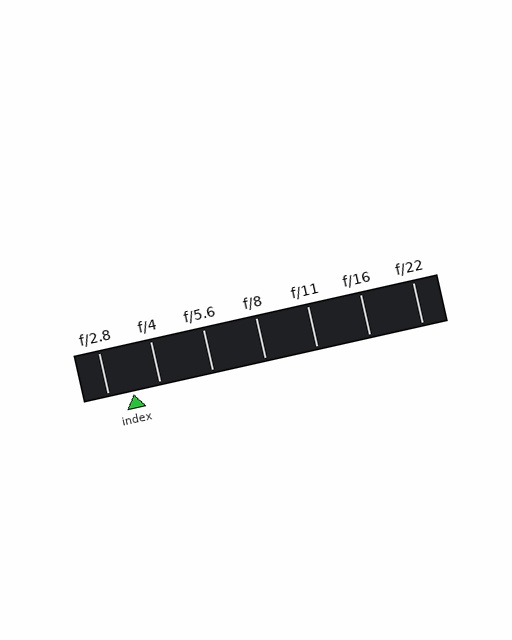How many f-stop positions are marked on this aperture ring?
There are 7 f-stop positions marked.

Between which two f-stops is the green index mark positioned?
The index mark is between f/2.8 and f/4.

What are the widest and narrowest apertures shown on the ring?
The widest aperture shown is f/2.8 and the narrowest is f/22.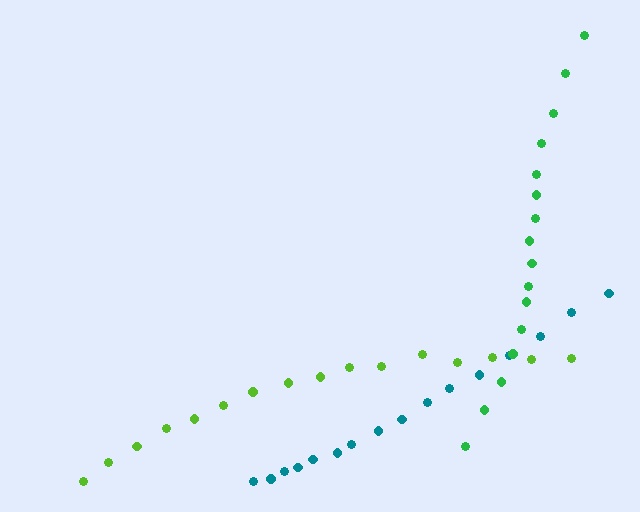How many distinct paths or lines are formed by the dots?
There are 3 distinct paths.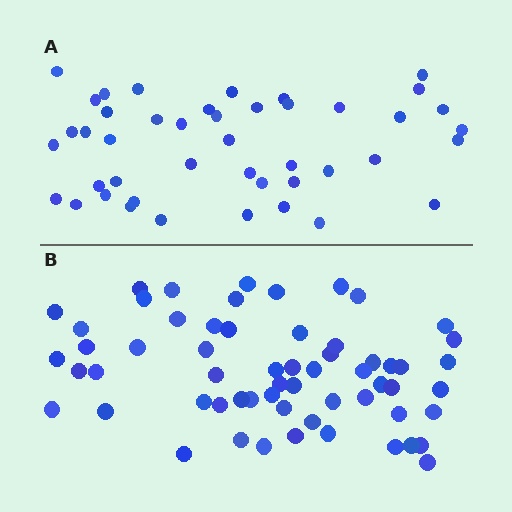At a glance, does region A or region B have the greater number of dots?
Region B (the bottom region) has more dots.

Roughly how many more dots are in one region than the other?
Region B has approximately 15 more dots than region A.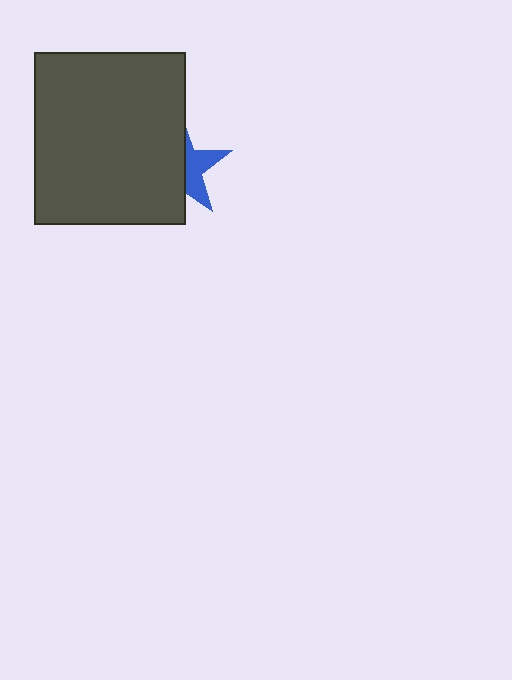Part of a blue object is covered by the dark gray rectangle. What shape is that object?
It is a star.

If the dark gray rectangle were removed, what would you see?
You would see the complete blue star.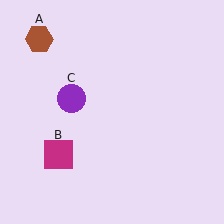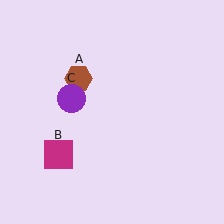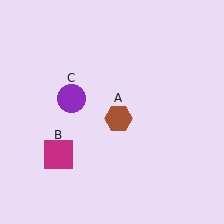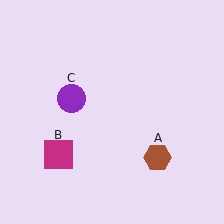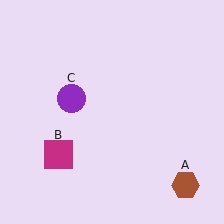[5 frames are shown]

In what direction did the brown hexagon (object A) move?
The brown hexagon (object A) moved down and to the right.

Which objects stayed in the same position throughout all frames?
Magenta square (object B) and purple circle (object C) remained stationary.